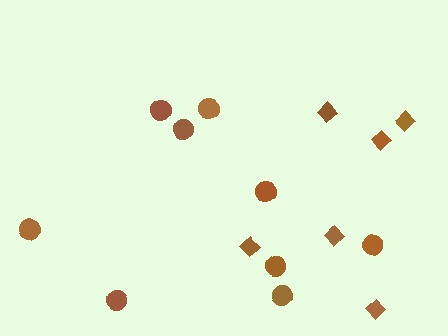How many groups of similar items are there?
There are 2 groups: one group of circles (9) and one group of diamonds (6).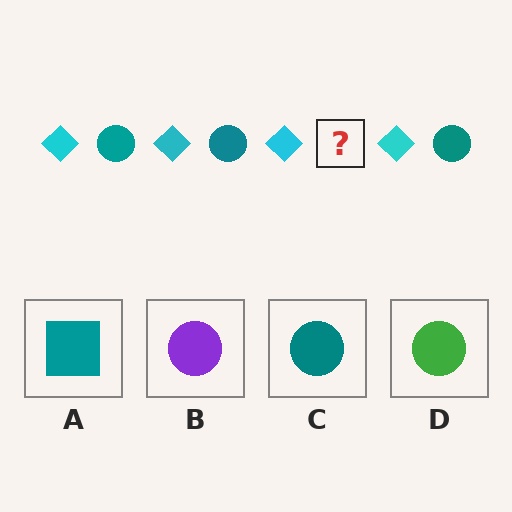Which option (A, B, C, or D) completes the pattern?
C.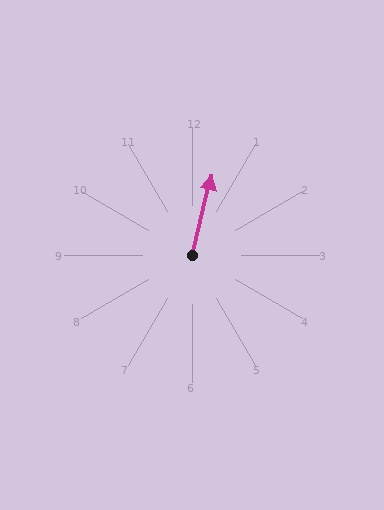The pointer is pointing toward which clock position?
Roughly 12 o'clock.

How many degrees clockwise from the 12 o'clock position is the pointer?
Approximately 14 degrees.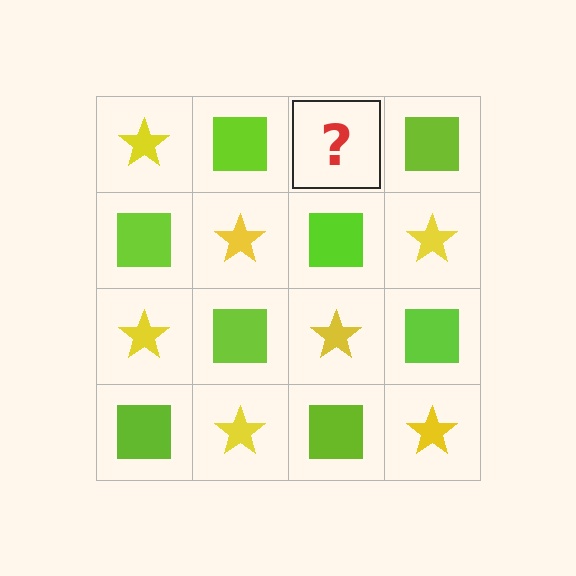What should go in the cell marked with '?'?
The missing cell should contain a yellow star.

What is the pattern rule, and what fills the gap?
The rule is that it alternates yellow star and lime square in a checkerboard pattern. The gap should be filled with a yellow star.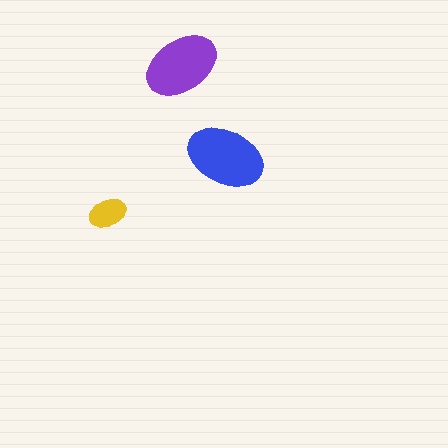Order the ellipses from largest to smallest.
the blue one, the purple one, the yellow one.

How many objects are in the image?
There are 3 objects in the image.